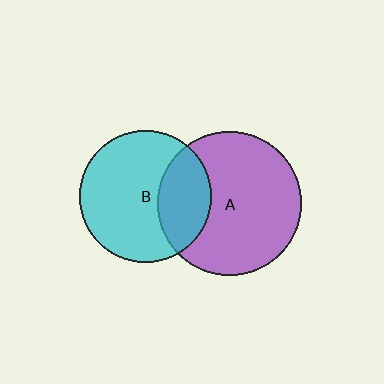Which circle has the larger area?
Circle A (purple).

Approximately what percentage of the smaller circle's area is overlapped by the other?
Approximately 30%.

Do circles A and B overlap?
Yes.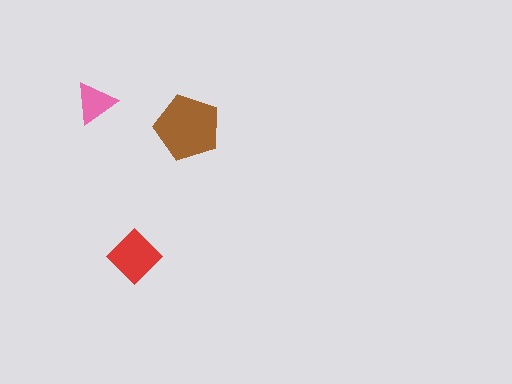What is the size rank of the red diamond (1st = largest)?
2nd.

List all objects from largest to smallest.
The brown pentagon, the red diamond, the pink triangle.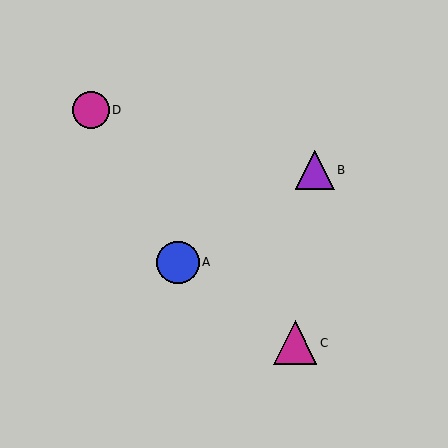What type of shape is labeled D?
Shape D is a magenta circle.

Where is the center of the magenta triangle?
The center of the magenta triangle is at (295, 343).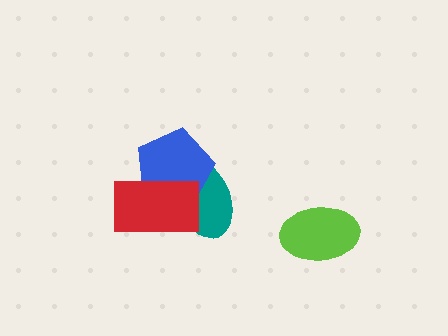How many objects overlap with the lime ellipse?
0 objects overlap with the lime ellipse.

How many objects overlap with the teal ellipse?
2 objects overlap with the teal ellipse.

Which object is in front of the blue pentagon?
The red rectangle is in front of the blue pentagon.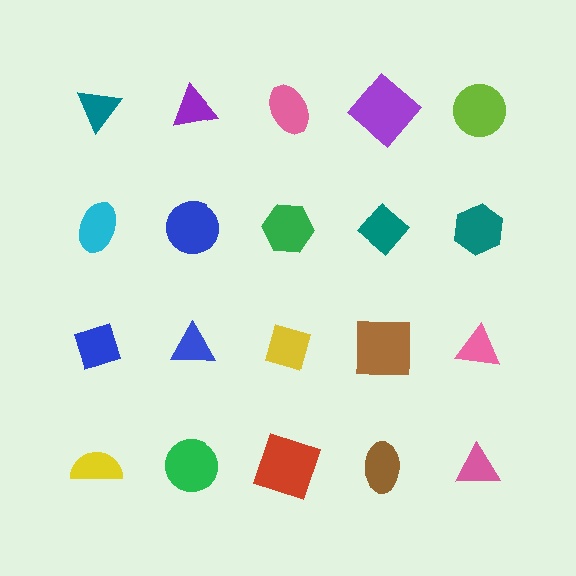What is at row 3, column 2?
A blue triangle.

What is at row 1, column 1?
A teal triangle.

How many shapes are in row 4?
5 shapes.